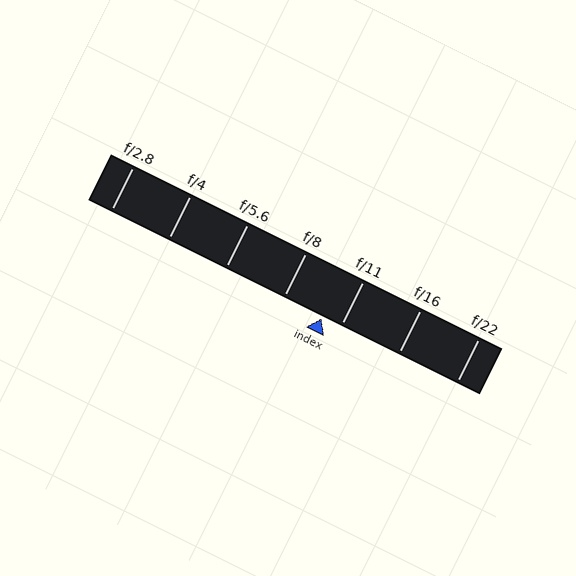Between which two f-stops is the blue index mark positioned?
The index mark is between f/8 and f/11.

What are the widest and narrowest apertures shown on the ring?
The widest aperture shown is f/2.8 and the narrowest is f/22.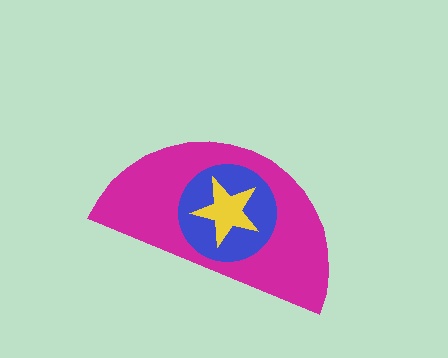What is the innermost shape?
The yellow star.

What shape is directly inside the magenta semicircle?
The blue circle.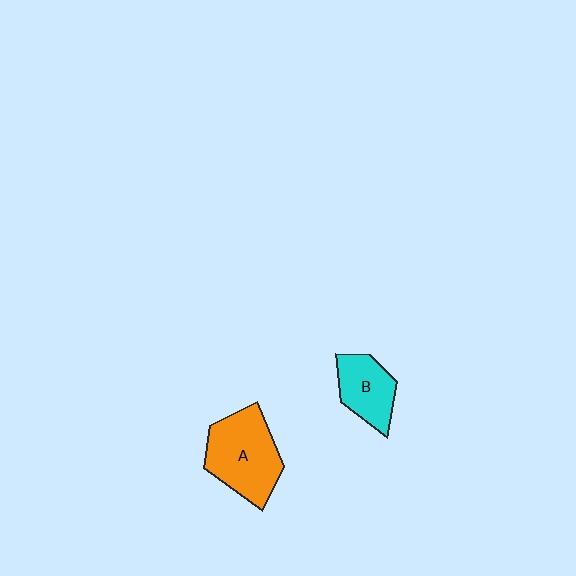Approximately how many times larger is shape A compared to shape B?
Approximately 1.6 times.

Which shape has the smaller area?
Shape B (cyan).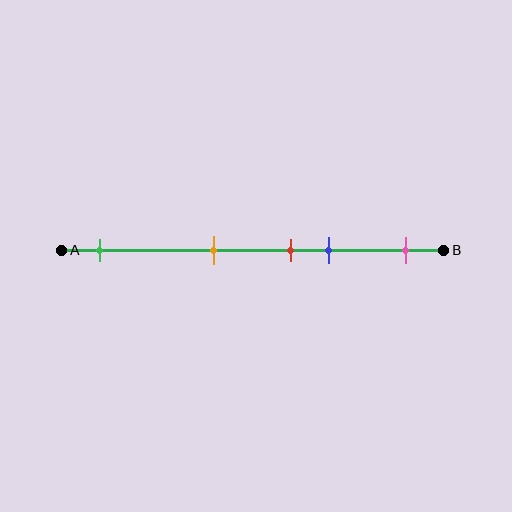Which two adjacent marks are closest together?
The red and blue marks are the closest adjacent pair.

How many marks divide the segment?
There are 5 marks dividing the segment.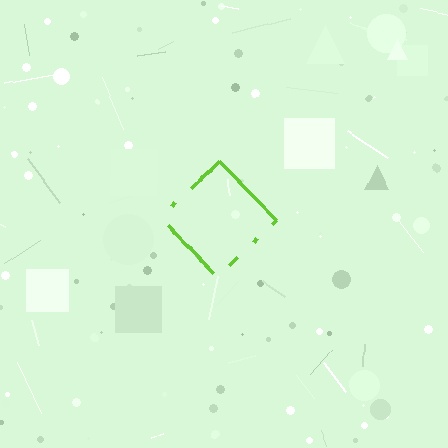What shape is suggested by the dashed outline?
The dashed outline suggests a diamond.